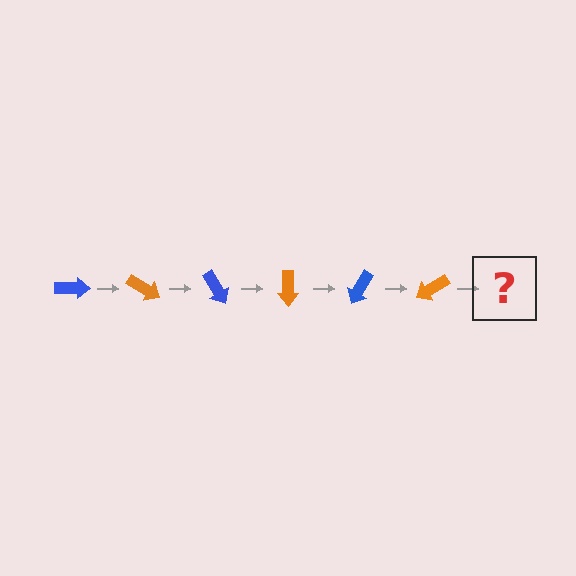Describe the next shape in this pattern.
It should be a blue arrow, rotated 180 degrees from the start.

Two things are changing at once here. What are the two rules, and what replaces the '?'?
The two rules are that it rotates 30 degrees each step and the color cycles through blue and orange. The '?' should be a blue arrow, rotated 180 degrees from the start.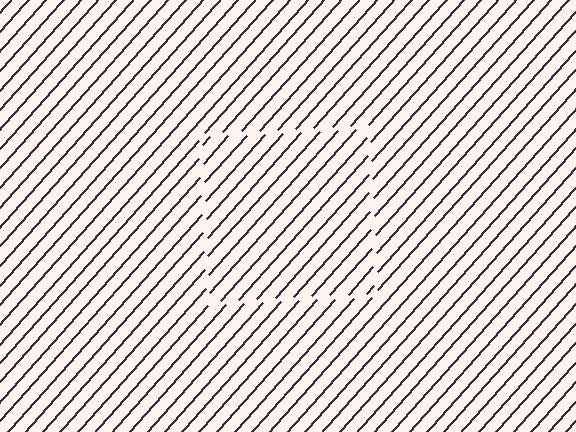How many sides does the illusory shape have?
4 sides — the line-ends trace a square.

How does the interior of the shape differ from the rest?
The interior of the shape contains the same grating, shifted by half a period — the contour is defined by the phase discontinuity where line-ends from the inner and outer gratings abut.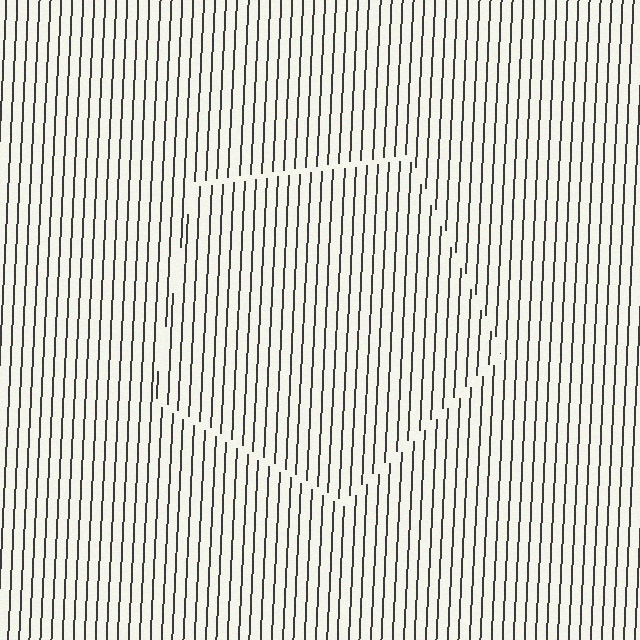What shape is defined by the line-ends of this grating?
An illusory pentagon. The interior of the shape contains the same grating, shifted by half a period — the contour is defined by the phase discontinuity where line-ends from the inner and outer gratings abut.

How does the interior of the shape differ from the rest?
The interior of the shape contains the same grating, shifted by half a period — the contour is defined by the phase discontinuity where line-ends from the inner and outer gratings abut.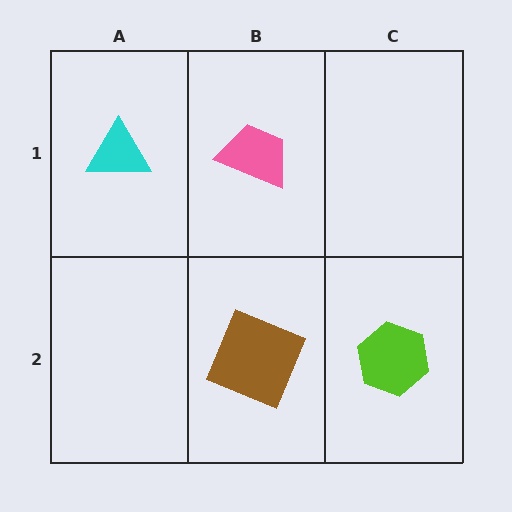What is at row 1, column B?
A pink trapezoid.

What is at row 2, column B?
A brown square.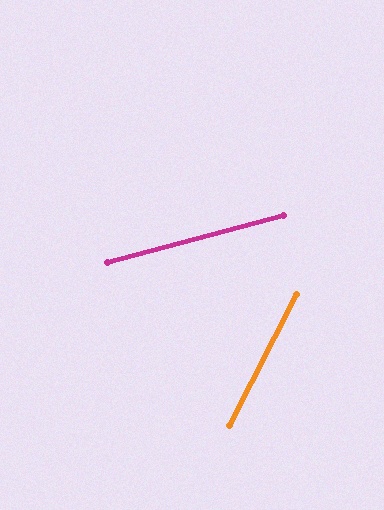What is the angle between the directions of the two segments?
Approximately 48 degrees.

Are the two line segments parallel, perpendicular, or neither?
Neither parallel nor perpendicular — they differ by about 48°.